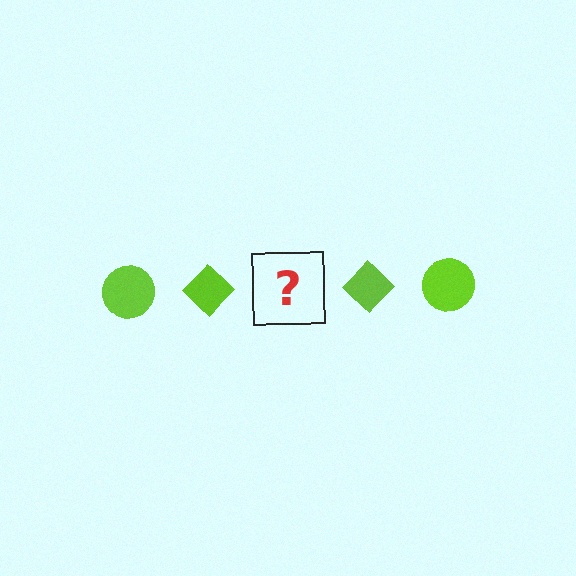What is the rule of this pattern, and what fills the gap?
The rule is that the pattern cycles through circle, diamond shapes in lime. The gap should be filled with a lime circle.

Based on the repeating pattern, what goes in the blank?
The blank should be a lime circle.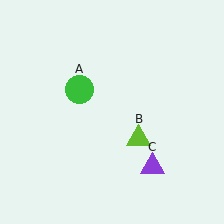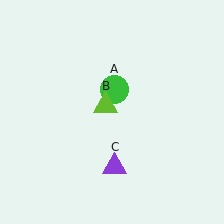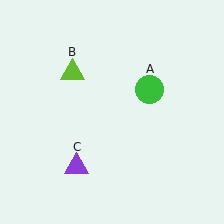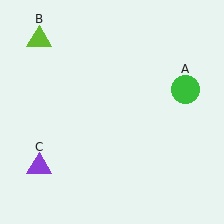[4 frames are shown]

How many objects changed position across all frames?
3 objects changed position: green circle (object A), lime triangle (object B), purple triangle (object C).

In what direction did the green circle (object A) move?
The green circle (object A) moved right.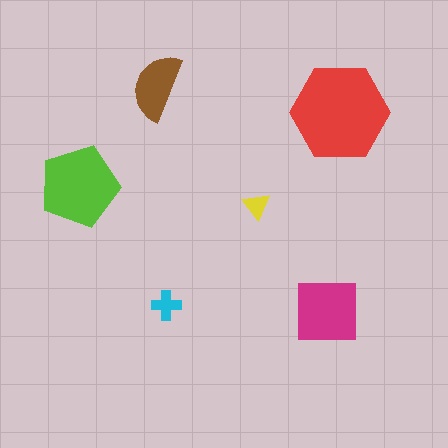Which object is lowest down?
The magenta square is bottommost.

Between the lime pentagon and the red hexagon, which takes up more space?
The red hexagon.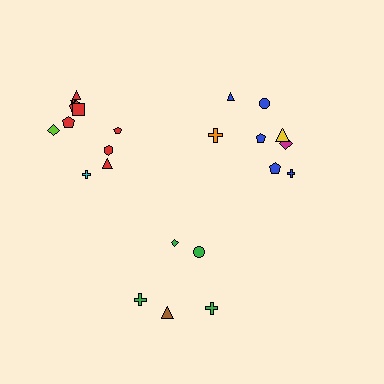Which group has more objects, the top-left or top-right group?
The top-left group.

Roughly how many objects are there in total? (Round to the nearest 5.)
Roughly 25 objects in total.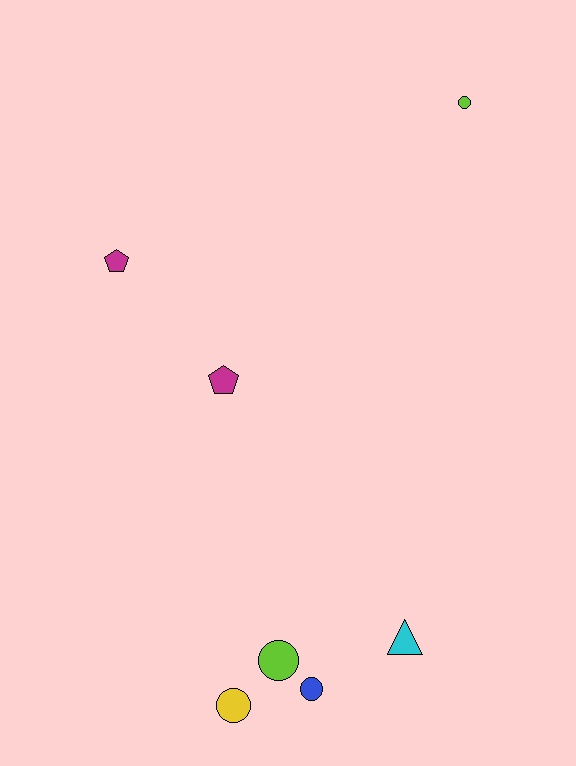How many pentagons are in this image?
There are 2 pentagons.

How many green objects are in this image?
There are no green objects.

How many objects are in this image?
There are 7 objects.